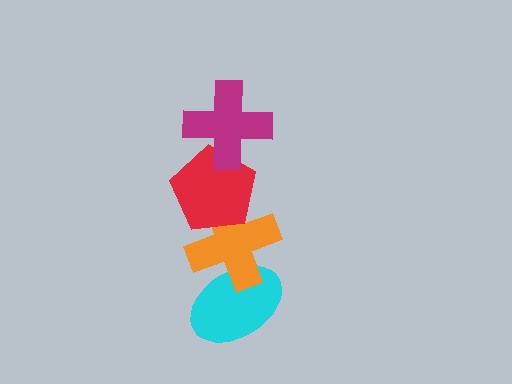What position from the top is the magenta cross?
The magenta cross is 1st from the top.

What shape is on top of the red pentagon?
The magenta cross is on top of the red pentagon.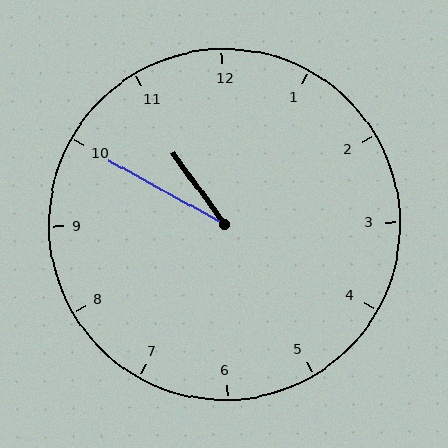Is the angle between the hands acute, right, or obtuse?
It is acute.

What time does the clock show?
10:50.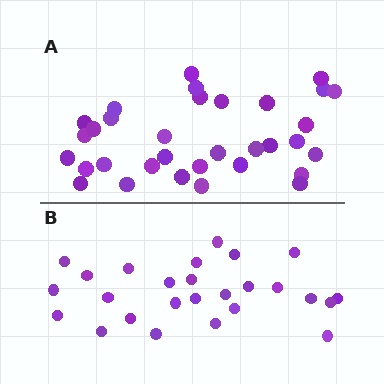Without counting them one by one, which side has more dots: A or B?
Region A (the top region) has more dots.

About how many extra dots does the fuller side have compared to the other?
Region A has roughly 8 or so more dots than region B.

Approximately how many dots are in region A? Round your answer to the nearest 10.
About 30 dots. (The exact count is 33, which rounds to 30.)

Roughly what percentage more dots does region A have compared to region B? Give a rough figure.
About 25% more.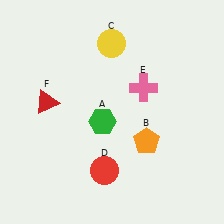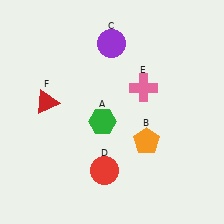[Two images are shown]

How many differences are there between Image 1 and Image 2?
There is 1 difference between the two images.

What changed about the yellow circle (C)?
In Image 1, C is yellow. In Image 2, it changed to purple.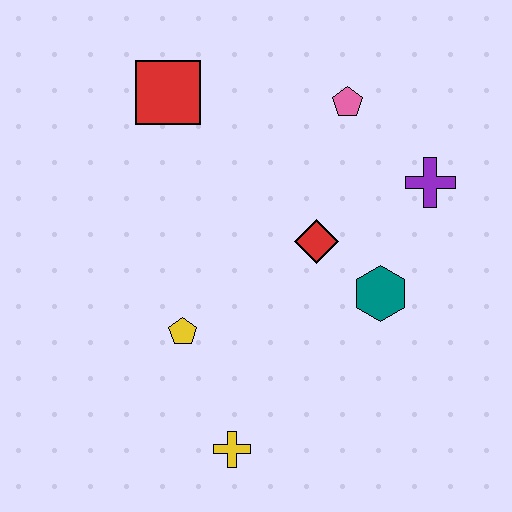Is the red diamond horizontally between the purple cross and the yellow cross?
Yes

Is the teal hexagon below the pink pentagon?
Yes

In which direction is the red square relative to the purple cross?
The red square is to the left of the purple cross.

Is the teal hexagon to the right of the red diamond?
Yes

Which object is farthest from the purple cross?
The yellow cross is farthest from the purple cross.